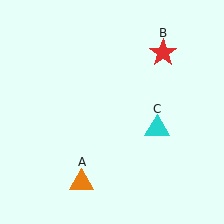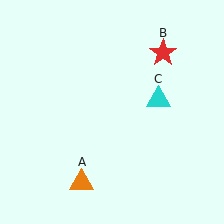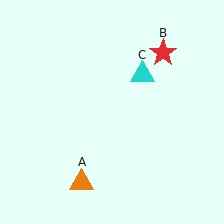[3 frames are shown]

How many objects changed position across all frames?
1 object changed position: cyan triangle (object C).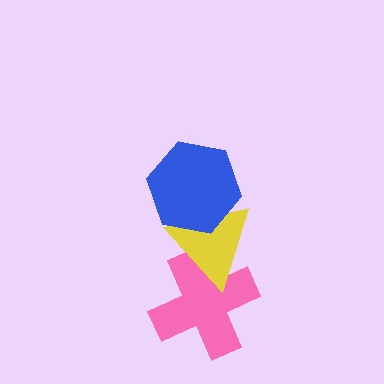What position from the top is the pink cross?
The pink cross is 3rd from the top.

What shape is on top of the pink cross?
The yellow triangle is on top of the pink cross.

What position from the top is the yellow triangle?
The yellow triangle is 2nd from the top.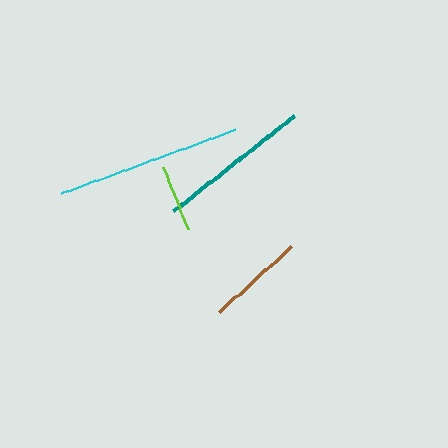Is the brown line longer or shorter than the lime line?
The brown line is longer than the lime line.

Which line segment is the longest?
The cyan line is the longest at approximately 186 pixels.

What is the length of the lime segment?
The lime segment is approximately 67 pixels long.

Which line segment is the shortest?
The lime line is the shortest at approximately 67 pixels.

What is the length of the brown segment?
The brown segment is approximately 97 pixels long.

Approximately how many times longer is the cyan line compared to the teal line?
The cyan line is approximately 1.2 times the length of the teal line.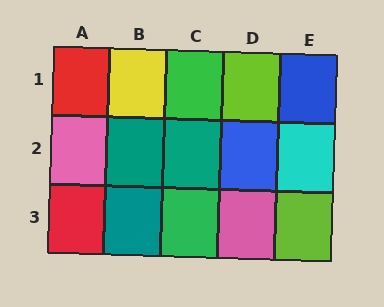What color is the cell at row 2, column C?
Teal.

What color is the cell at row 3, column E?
Lime.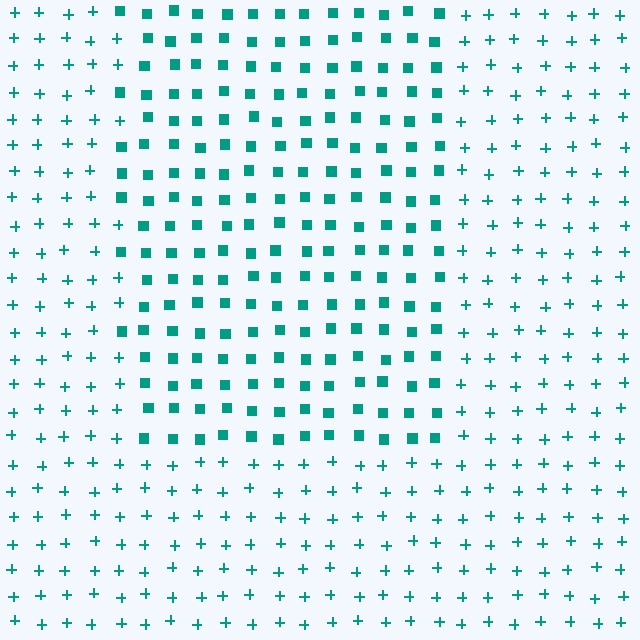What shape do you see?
I see a rectangle.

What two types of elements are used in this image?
The image uses squares inside the rectangle region and plus signs outside it.